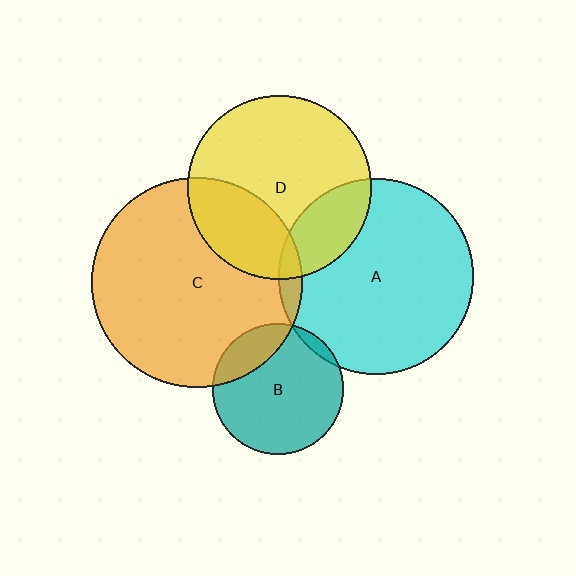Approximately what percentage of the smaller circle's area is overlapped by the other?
Approximately 20%.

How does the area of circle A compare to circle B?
Approximately 2.2 times.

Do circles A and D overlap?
Yes.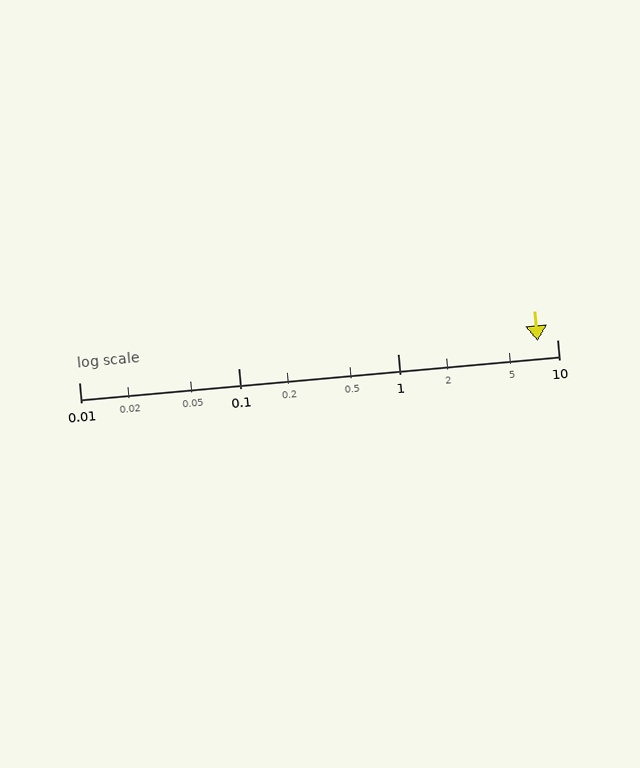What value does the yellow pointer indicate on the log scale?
The pointer indicates approximately 7.6.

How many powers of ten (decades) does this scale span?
The scale spans 3 decades, from 0.01 to 10.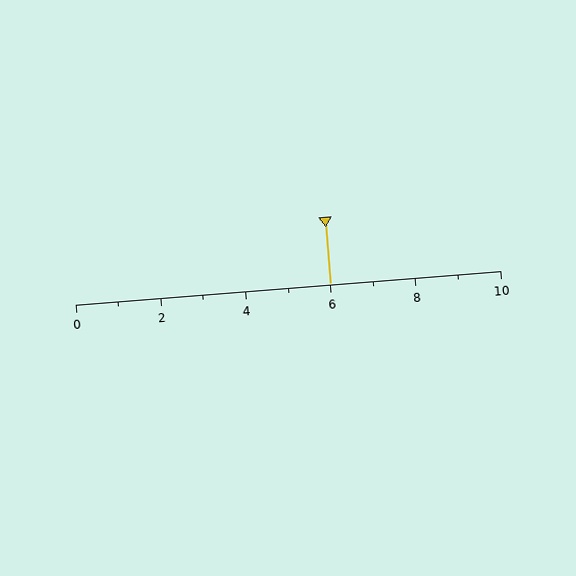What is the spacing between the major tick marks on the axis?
The major ticks are spaced 2 apart.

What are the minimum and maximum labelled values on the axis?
The axis runs from 0 to 10.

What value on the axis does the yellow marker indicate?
The marker indicates approximately 6.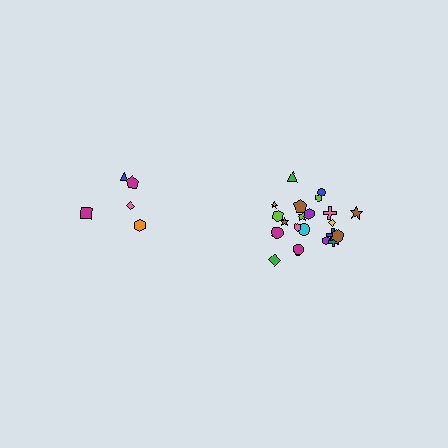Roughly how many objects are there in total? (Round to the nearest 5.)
Roughly 25 objects in total.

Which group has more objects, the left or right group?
The right group.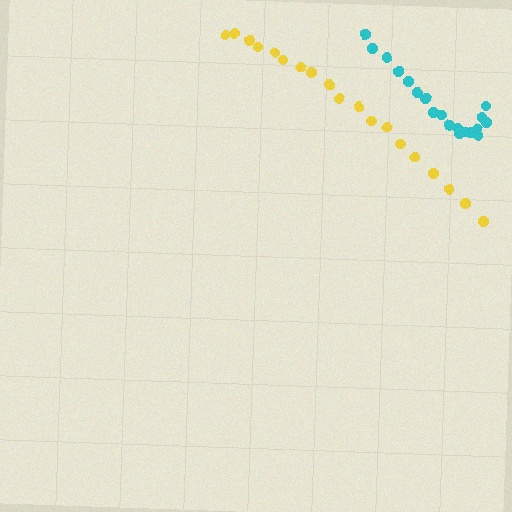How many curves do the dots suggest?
There are 2 distinct paths.